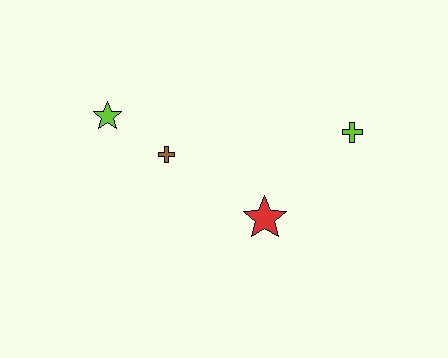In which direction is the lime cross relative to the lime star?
The lime cross is to the right of the lime star.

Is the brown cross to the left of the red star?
Yes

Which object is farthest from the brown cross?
The lime cross is farthest from the brown cross.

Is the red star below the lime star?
Yes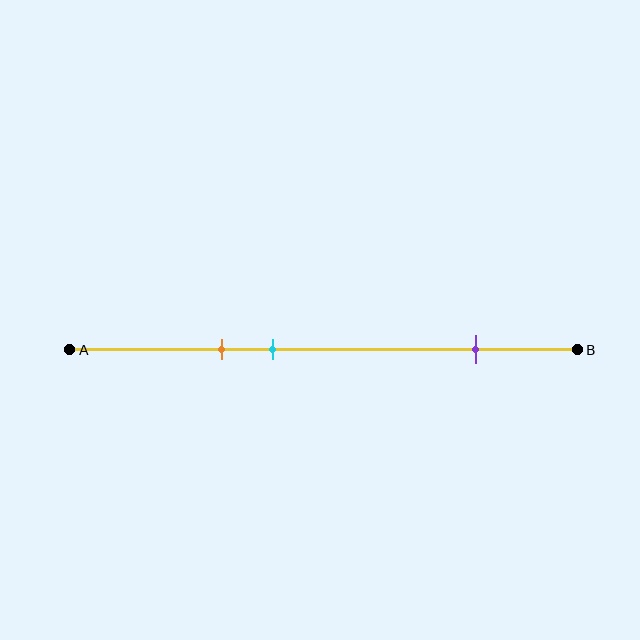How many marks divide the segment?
There are 3 marks dividing the segment.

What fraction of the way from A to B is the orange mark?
The orange mark is approximately 30% (0.3) of the way from A to B.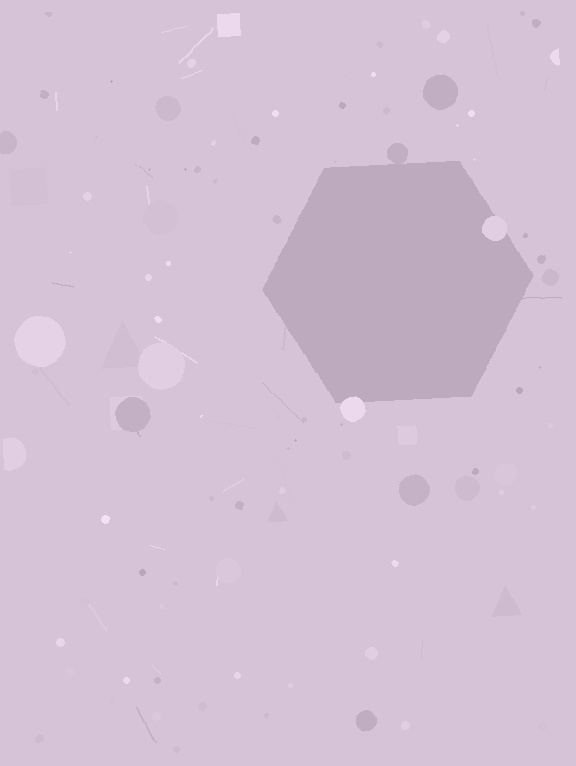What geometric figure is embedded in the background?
A hexagon is embedded in the background.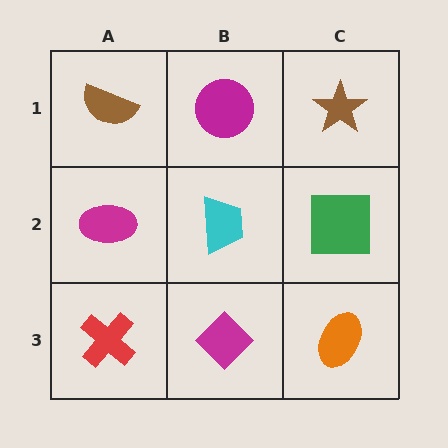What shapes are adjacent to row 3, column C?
A green square (row 2, column C), a magenta diamond (row 3, column B).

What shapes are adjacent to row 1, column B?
A cyan trapezoid (row 2, column B), a brown semicircle (row 1, column A), a brown star (row 1, column C).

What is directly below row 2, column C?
An orange ellipse.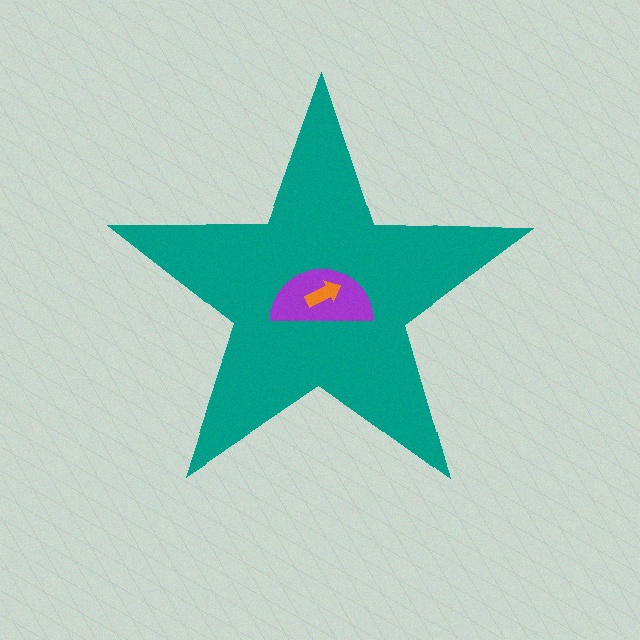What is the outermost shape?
The teal star.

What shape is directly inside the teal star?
The purple semicircle.